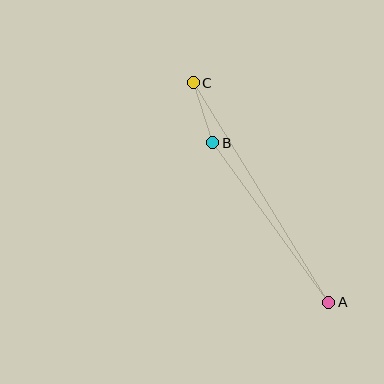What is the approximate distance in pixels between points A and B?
The distance between A and B is approximately 197 pixels.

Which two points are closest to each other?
Points B and C are closest to each other.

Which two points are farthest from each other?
Points A and C are farthest from each other.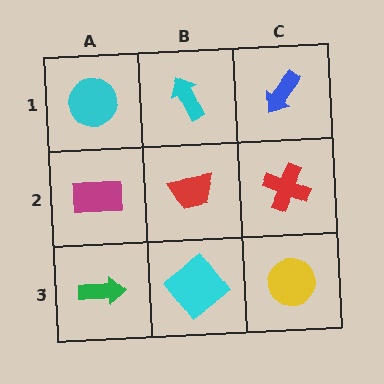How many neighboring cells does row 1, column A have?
2.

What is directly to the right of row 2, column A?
A red trapezoid.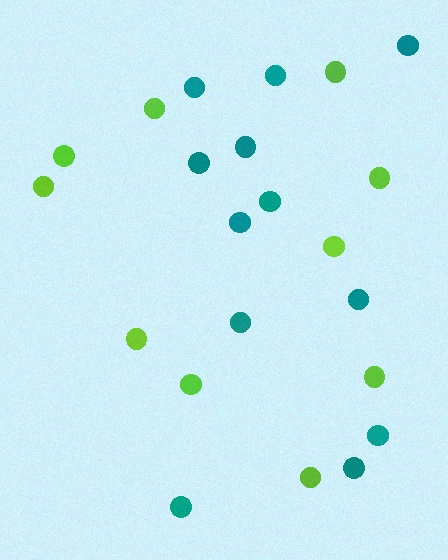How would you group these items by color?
There are 2 groups: one group of lime circles (10) and one group of teal circles (12).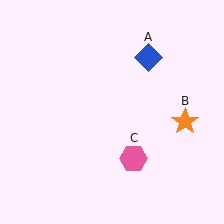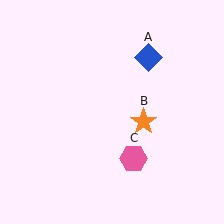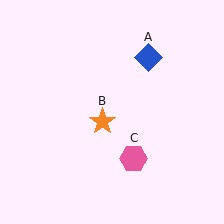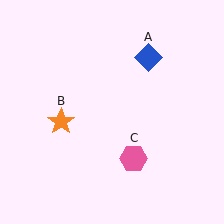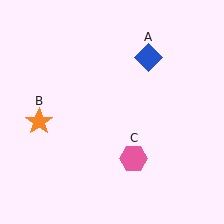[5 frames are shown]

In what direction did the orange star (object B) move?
The orange star (object B) moved left.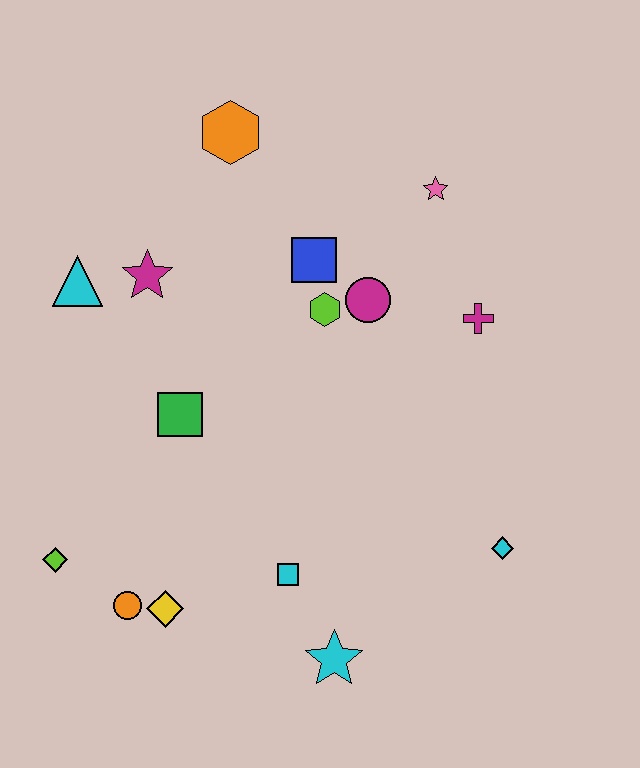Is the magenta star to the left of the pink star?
Yes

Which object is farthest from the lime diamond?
The pink star is farthest from the lime diamond.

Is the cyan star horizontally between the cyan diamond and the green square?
Yes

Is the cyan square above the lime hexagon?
No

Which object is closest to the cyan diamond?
The cyan star is closest to the cyan diamond.